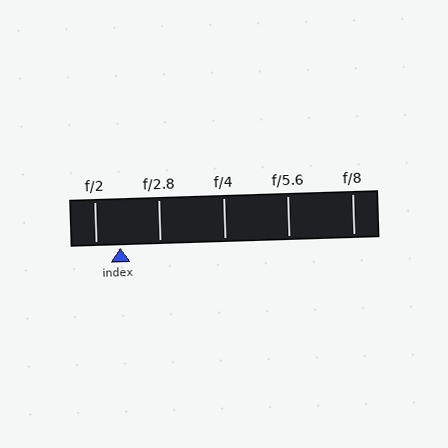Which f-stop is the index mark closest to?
The index mark is closest to f/2.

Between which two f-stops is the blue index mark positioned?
The index mark is between f/2 and f/2.8.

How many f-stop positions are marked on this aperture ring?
There are 5 f-stop positions marked.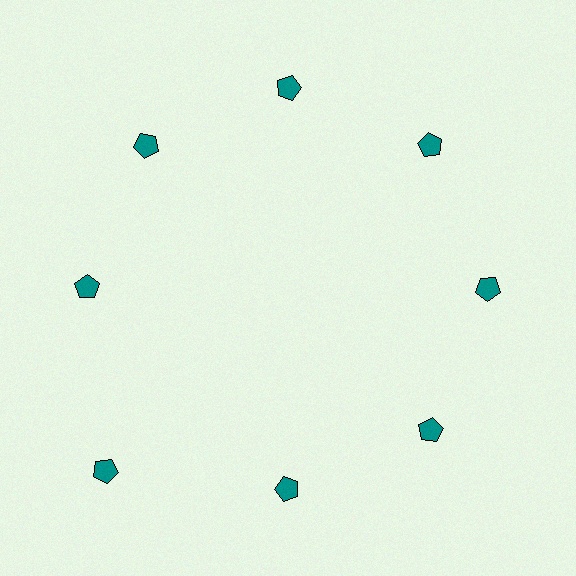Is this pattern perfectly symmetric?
No. The 8 teal pentagons are arranged in a ring, but one element near the 8 o'clock position is pushed outward from the center, breaking the 8-fold rotational symmetry.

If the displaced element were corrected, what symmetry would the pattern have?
It would have 8-fold rotational symmetry — the pattern would map onto itself every 45 degrees.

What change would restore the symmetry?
The symmetry would be restored by moving it inward, back onto the ring so that all 8 pentagons sit at equal angles and equal distance from the center.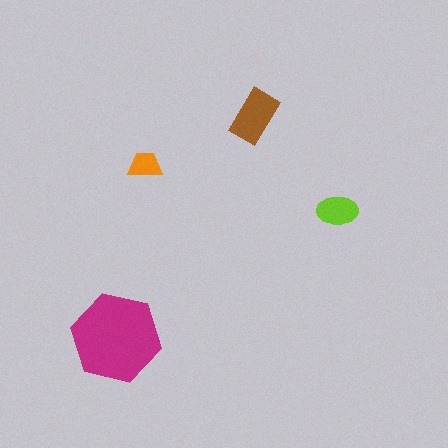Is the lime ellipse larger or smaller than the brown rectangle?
Smaller.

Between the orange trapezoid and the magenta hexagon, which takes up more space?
The magenta hexagon.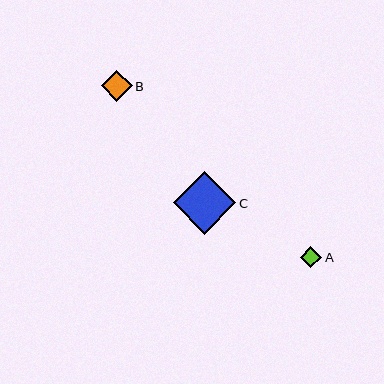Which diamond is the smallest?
Diamond A is the smallest with a size of approximately 21 pixels.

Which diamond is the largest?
Diamond C is the largest with a size of approximately 63 pixels.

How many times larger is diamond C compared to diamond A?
Diamond C is approximately 2.9 times the size of diamond A.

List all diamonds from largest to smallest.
From largest to smallest: C, B, A.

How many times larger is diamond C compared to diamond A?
Diamond C is approximately 2.9 times the size of diamond A.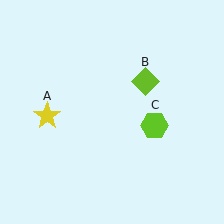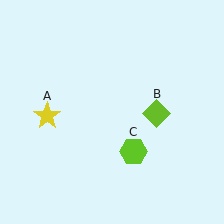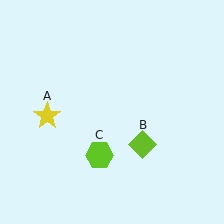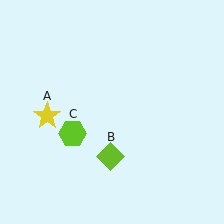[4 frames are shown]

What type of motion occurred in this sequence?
The lime diamond (object B), lime hexagon (object C) rotated clockwise around the center of the scene.